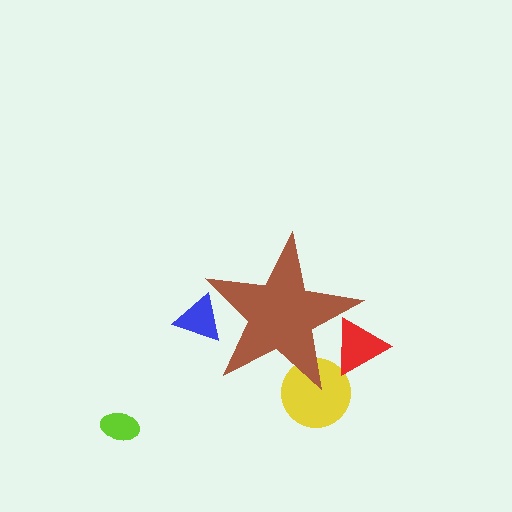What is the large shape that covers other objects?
A brown star.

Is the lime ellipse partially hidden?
No, the lime ellipse is fully visible.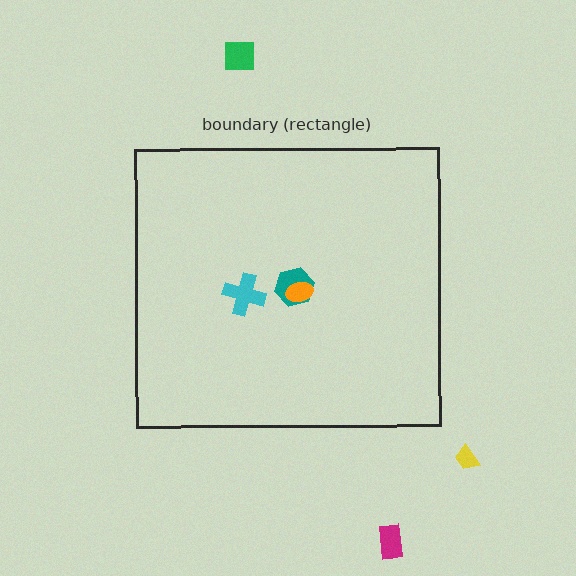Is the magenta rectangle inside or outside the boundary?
Outside.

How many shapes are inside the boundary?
3 inside, 3 outside.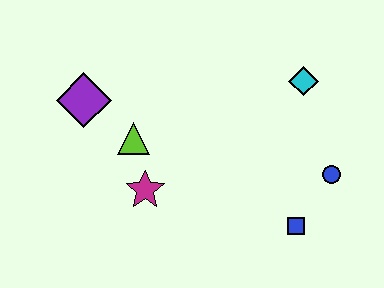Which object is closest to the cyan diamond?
The blue circle is closest to the cyan diamond.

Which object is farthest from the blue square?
The purple diamond is farthest from the blue square.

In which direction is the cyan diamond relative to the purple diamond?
The cyan diamond is to the right of the purple diamond.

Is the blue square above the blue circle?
No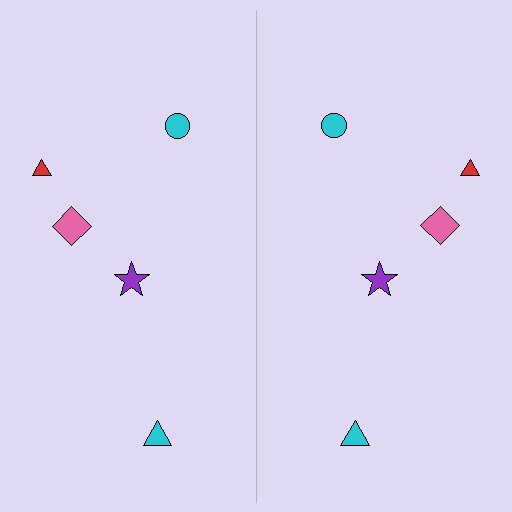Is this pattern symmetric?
Yes, this pattern has bilateral (reflection) symmetry.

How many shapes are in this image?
There are 10 shapes in this image.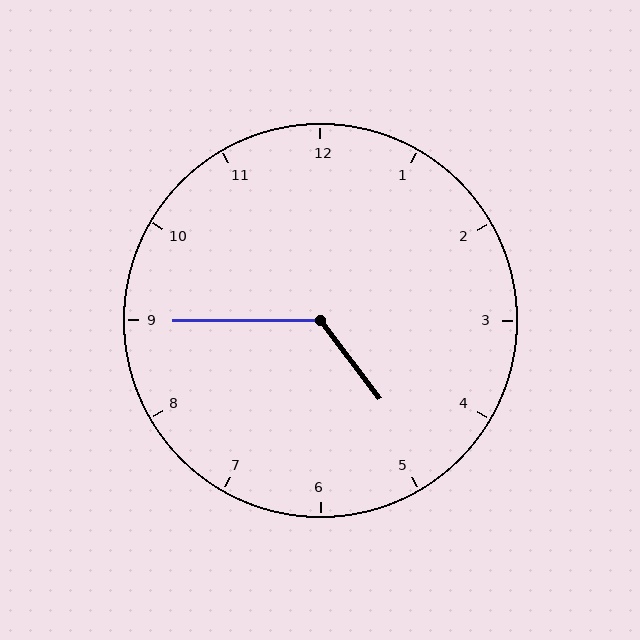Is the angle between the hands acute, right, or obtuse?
It is obtuse.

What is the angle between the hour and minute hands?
Approximately 128 degrees.